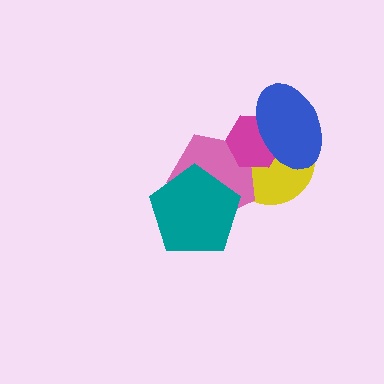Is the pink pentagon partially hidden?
Yes, it is partially covered by another shape.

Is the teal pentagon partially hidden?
No, no other shape covers it.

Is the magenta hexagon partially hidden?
Yes, it is partially covered by another shape.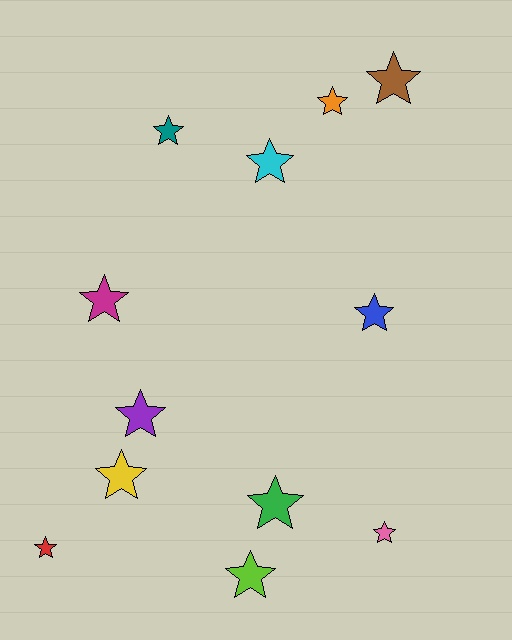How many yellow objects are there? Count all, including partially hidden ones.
There is 1 yellow object.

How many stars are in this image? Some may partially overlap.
There are 12 stars.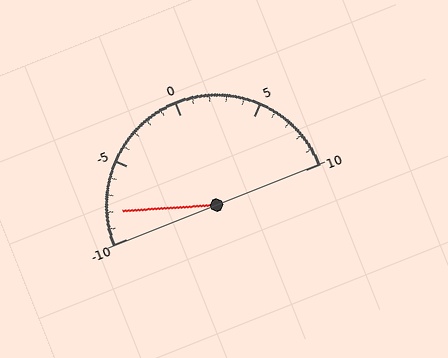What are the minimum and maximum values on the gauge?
The gauge ranges from -10 to 10.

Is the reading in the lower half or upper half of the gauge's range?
The reading is in the lower half of the range (-10 to 10).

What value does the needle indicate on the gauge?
The needle indicates approximately -8.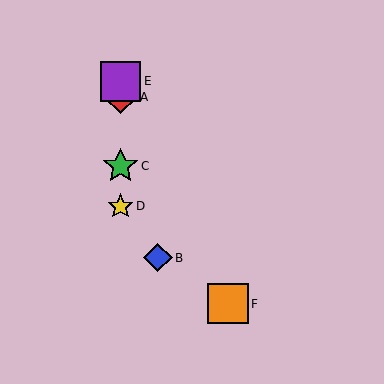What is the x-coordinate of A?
Object A is at x≈121.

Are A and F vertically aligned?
No, A is at x≈121 and F is at x≈228.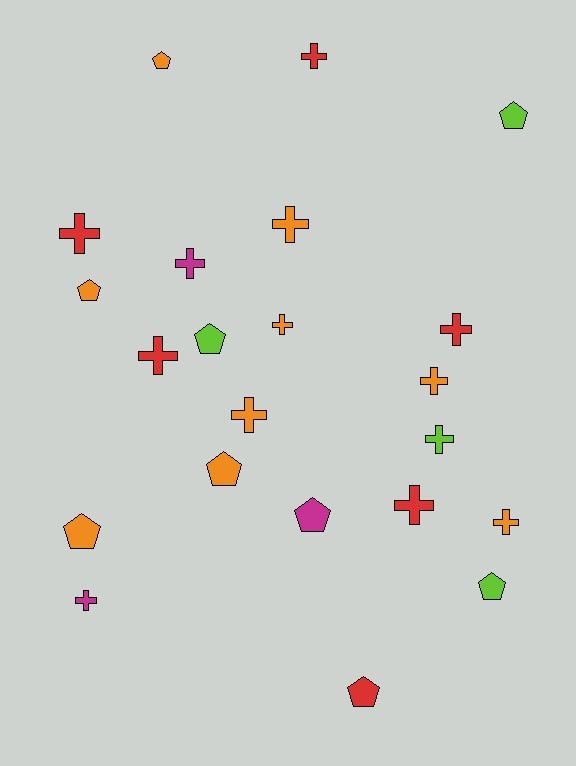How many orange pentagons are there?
There are 4 orange pentagons.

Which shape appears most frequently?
Cross, with 13 objects.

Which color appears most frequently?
Orange, with 9 objects.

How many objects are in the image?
There are 22 objects.